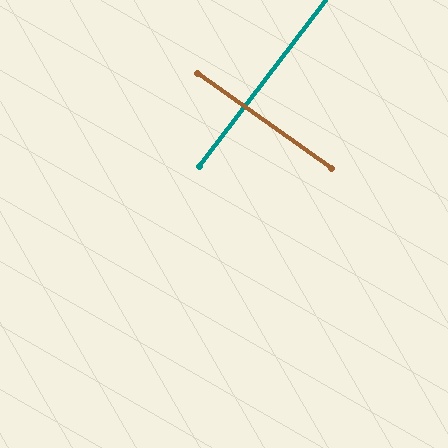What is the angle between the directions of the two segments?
Approximately 88 degrees.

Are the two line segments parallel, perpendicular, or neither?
Perpendicular — they meet at approximately 88°.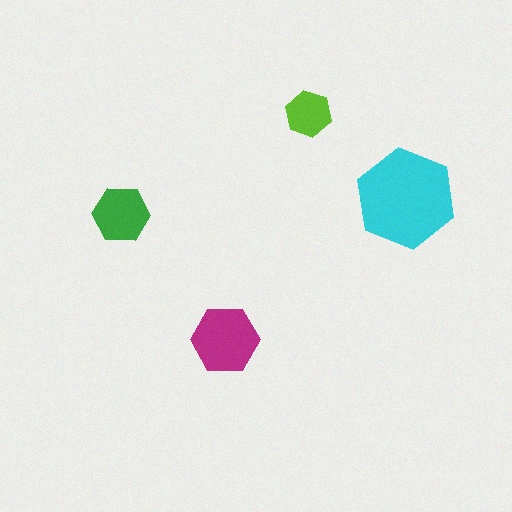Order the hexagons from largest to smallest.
the cyan one, the magenta one, the green one, the lime one.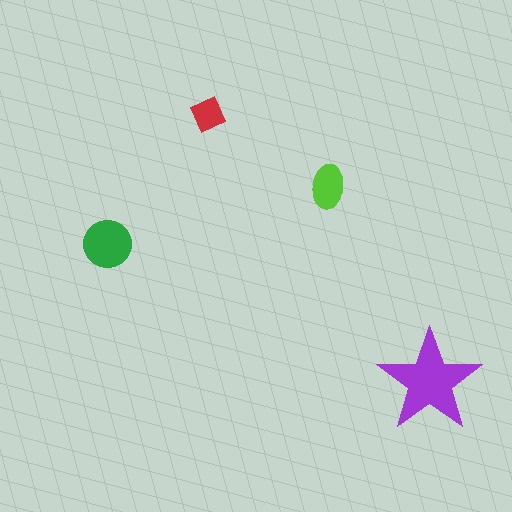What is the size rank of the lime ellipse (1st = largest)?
3rd.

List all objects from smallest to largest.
The red diamond, the lime ellipse, the green circle, the purple star.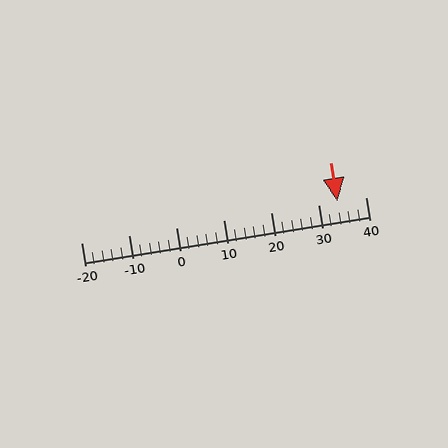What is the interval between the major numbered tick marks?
The major tick marks are spaced 10 units apart.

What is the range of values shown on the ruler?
The ruler shows values from -20 to 40.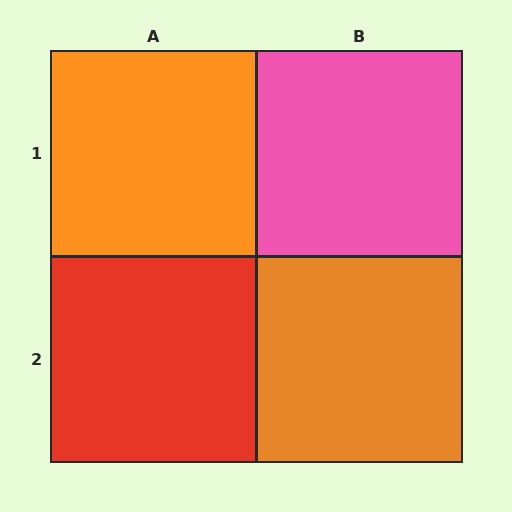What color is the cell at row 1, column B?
Pink.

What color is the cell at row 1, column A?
Orange.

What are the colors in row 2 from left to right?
Red, orange.